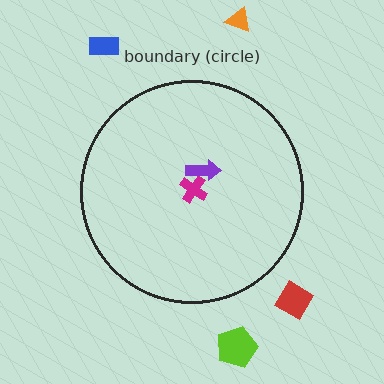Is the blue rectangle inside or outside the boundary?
Outside.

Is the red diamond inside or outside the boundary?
Outside.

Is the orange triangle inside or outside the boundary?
Outside.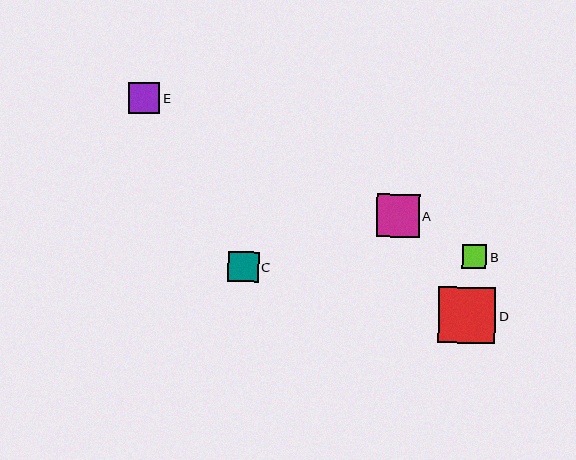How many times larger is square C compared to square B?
Square C is approximately 1.3 times the size of square B.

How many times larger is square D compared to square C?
Square D is approximately 1.9 times the size of square C.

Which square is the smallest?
Square B is the smallest with a size of approximately 24 pixels.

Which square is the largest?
Square D is the largest with a size of approximately 57 pixels.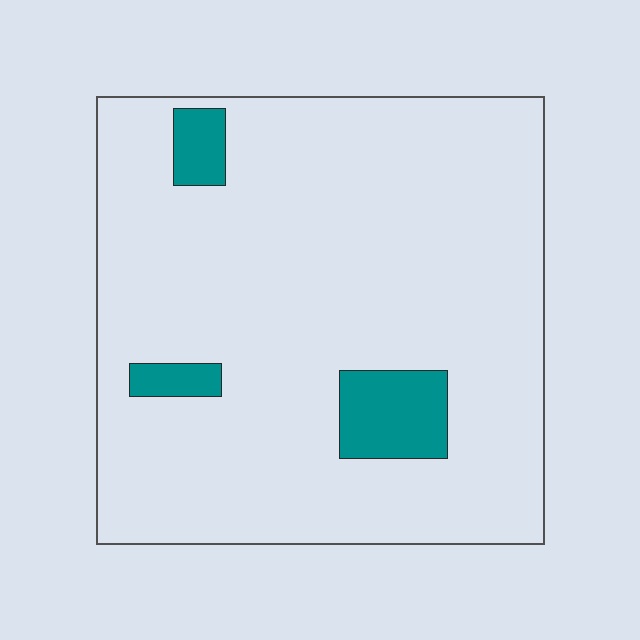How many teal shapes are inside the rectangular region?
3.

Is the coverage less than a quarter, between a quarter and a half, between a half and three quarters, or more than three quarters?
Less than a quarter.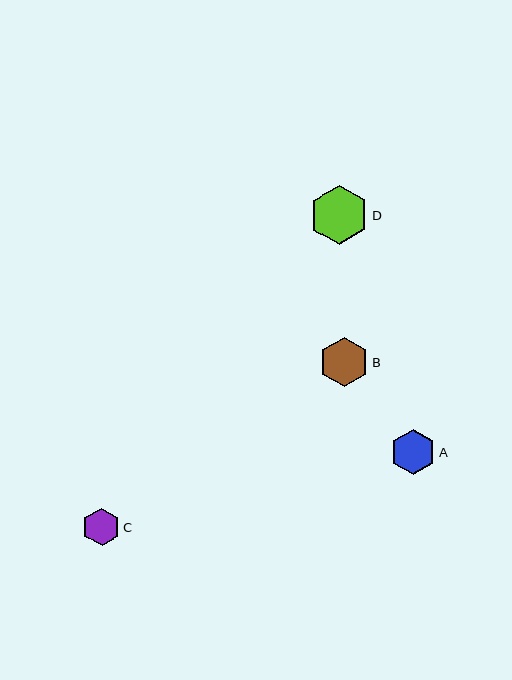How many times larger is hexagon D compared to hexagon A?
Hexagon D is approximately 1.3 times the size of hexagon A.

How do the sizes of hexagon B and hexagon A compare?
Hexagon B and hexagon A are approximately the same size.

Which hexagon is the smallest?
Hexagon C is the smallest with a size of approximately 38 pixels.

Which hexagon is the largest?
Hexagon D is the largest with a size of approximately 59 pixels.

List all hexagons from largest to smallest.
From largest to smallest: D, B, A, C.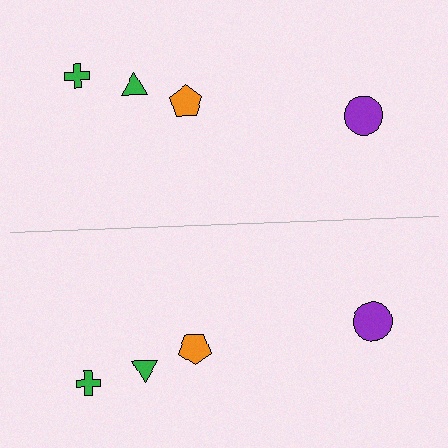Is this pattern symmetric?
Yes, this pattern has bilateral (reflection) symmetry.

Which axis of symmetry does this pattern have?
The pattern has a horizontal axis of symmetry running through the center of the image.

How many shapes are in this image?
There are 8 shapes in this image.